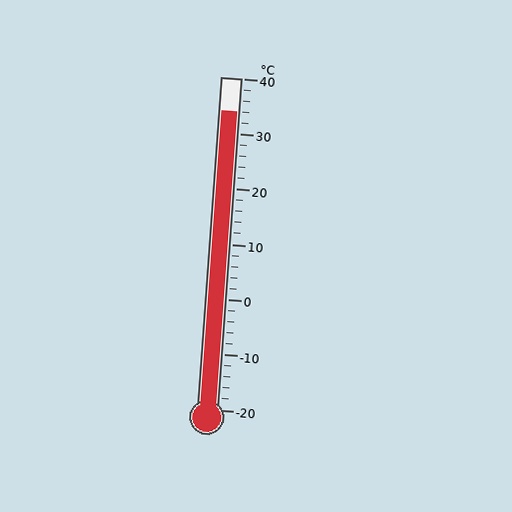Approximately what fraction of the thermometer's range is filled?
The thermometer is filled to approximately 90% of its range.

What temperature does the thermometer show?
The thermometer shows approximately 34°C.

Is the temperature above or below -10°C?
The temperature is above -10°C.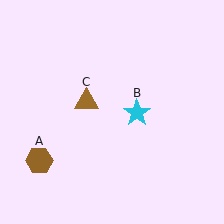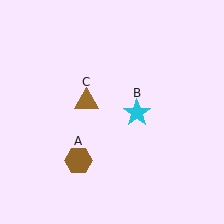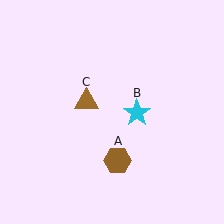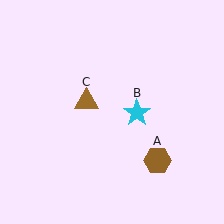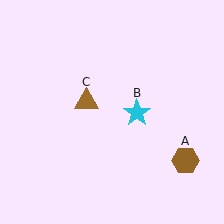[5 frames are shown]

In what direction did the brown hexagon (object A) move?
The brown hexagon (object A) moved right.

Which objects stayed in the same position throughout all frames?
Cyan star (object B) and brown triangle (object C) remained stationary.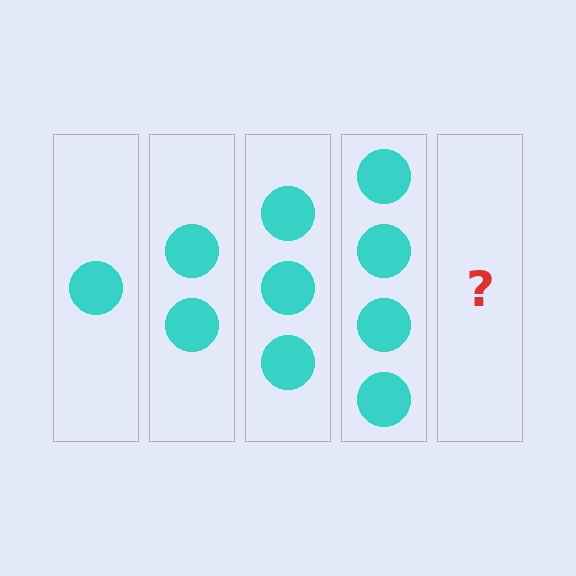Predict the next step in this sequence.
The next step is 5 circles.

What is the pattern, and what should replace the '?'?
The pattern is that each step adds one more circle. The '?' should be 5 circles.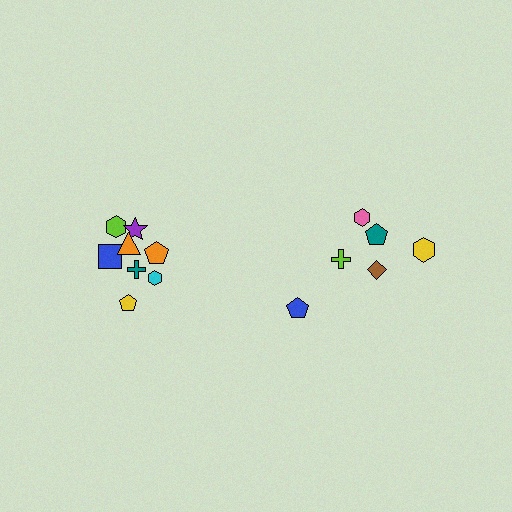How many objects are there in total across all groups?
There are 14 objects.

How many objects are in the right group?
There are 6 objects.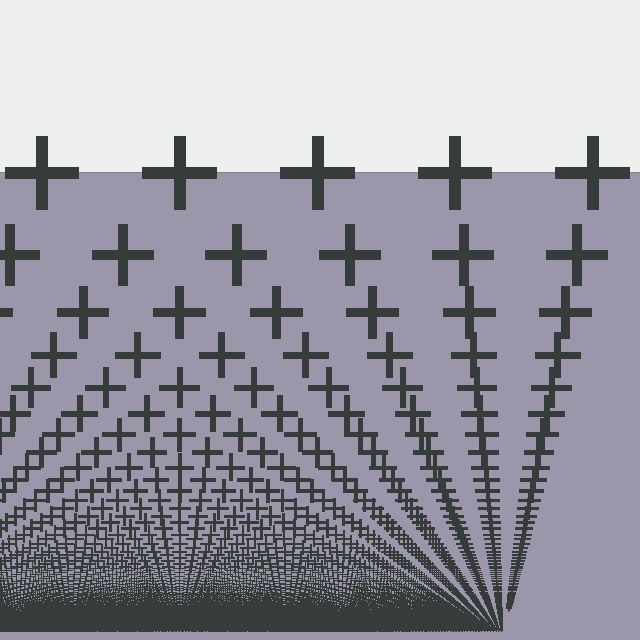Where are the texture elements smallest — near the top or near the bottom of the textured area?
Near the bottom.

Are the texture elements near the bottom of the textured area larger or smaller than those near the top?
Smaller. The gradient is inverted — elements near the bottom are smaller and denser.